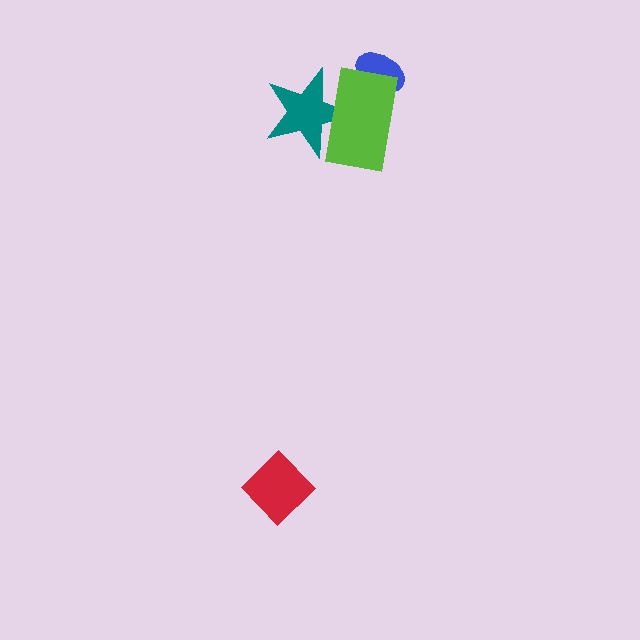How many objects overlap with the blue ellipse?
1 object overlaps with the blue ellipse.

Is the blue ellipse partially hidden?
Yes, it is partially covered by another shape.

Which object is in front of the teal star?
The lime rectangle is in front of the teal star.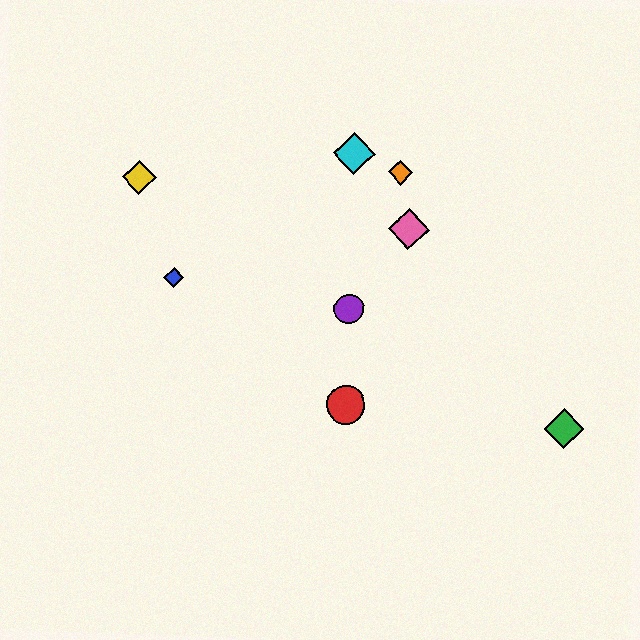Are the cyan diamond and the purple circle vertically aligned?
Yes, both are at x≈354.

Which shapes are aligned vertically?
The red circle, the purple circle, the cyan diamond are aligned vertically.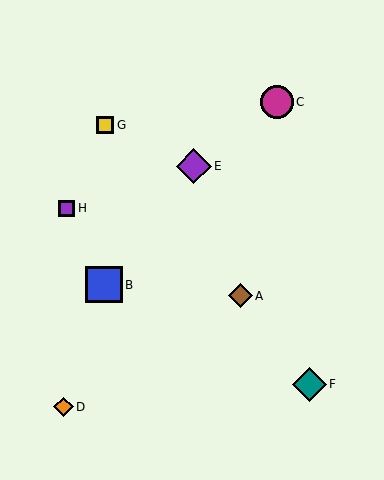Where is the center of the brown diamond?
The center of the brown diamond is at (241, 296).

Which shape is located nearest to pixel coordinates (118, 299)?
The blue square (labeled B) at (104, 285) is nearest to that location.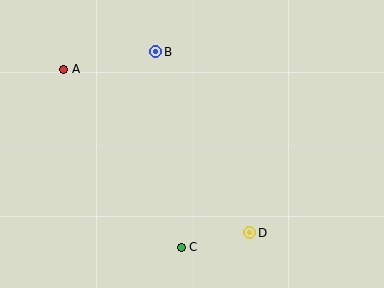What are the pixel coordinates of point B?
Point B is at (156, 52).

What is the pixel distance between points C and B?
The distance between C and B is 197 pixels.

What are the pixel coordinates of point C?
Point C is at (181, 247).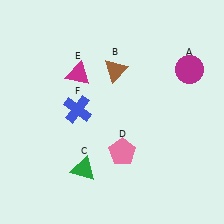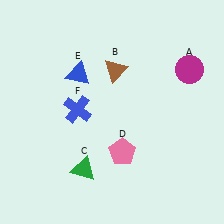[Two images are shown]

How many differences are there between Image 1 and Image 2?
There is 1 difference between the two images.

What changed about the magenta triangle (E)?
In Image 1, E is magenta. In Image 2, it changed to blue.